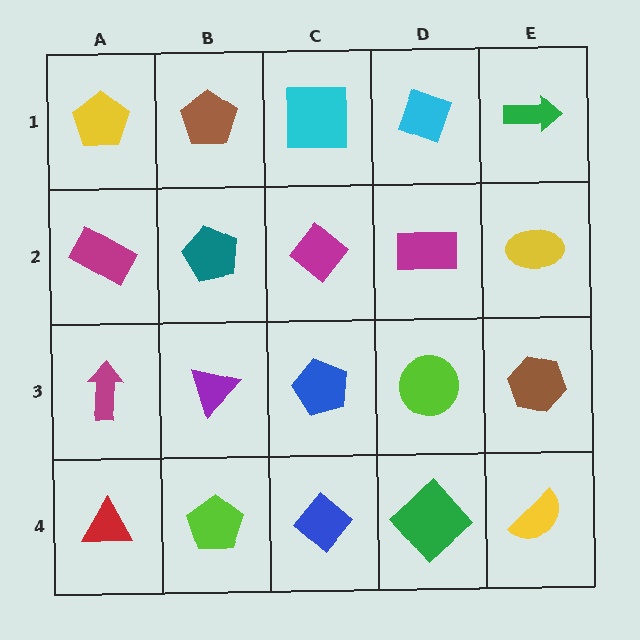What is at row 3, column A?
A magenta arrow.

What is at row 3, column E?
A brown hexagon.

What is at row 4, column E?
A yellow semicircle.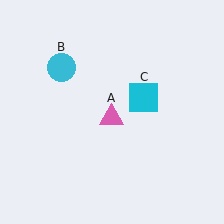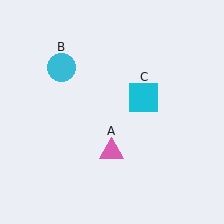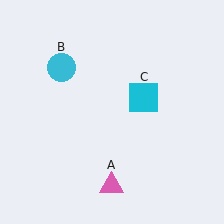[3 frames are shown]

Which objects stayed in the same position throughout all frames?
Cyan circle (object B) and cyan square (object C) remained stationary.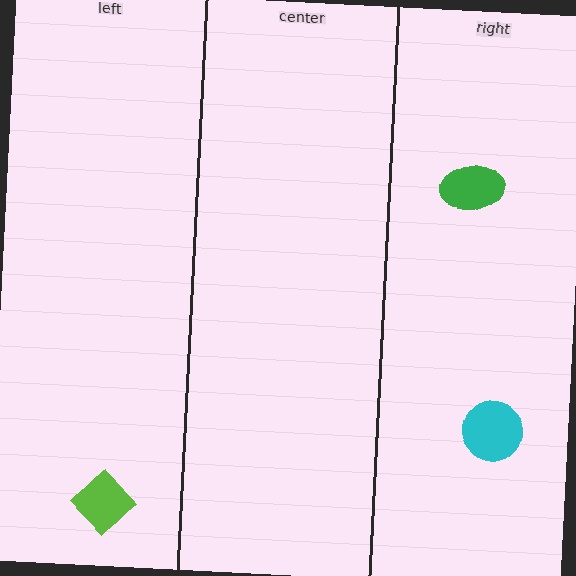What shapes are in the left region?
The lime diamond.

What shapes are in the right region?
The green ellipse, the cyan circle.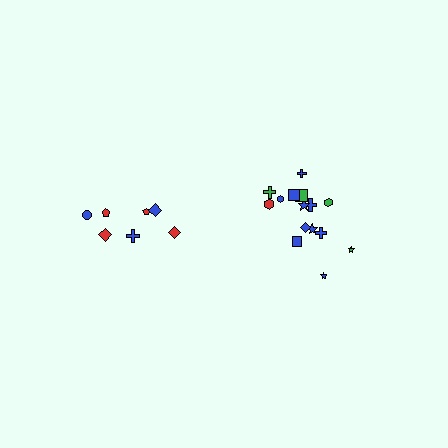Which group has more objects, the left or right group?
The right group.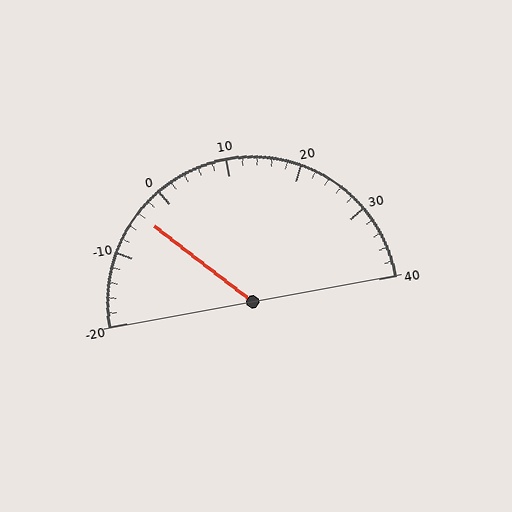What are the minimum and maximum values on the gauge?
The gauge ranges from -20 to 40.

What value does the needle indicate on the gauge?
The needle indicates approximately -4.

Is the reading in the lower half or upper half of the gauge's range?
The reading is in the lower half of the range (-20 to 40).